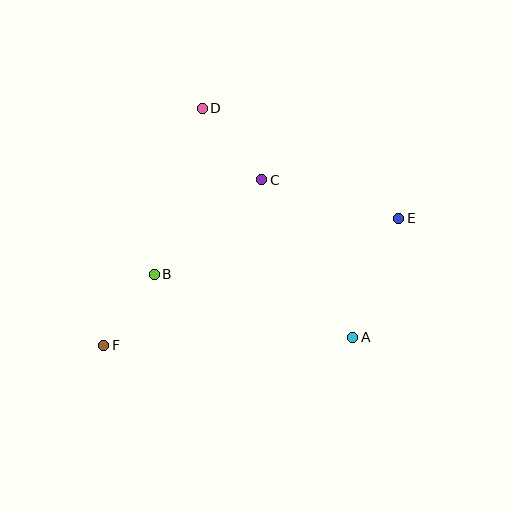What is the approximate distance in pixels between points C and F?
The distance between C and F is approximately 229 pixels.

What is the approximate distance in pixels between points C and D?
The distance between C and D is approximately 93 pixels.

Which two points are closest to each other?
Points B and F are closest to each other.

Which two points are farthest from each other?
Points E and F are farthest from each other.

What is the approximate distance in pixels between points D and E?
The distance between D and E is approximately 225 pixels.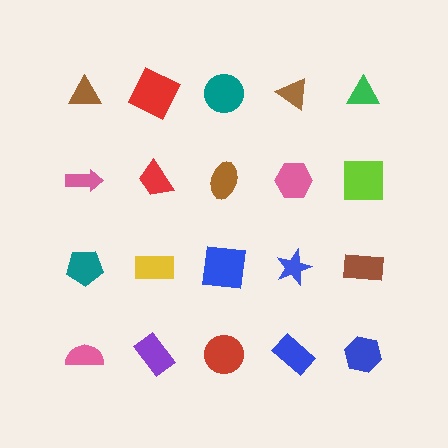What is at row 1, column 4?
A brown triangle.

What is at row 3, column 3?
A blue square.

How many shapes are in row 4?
5 shapes.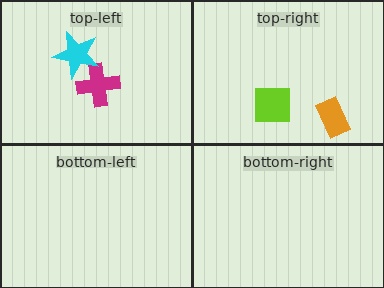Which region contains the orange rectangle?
The top-right region.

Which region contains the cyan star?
The top-left region.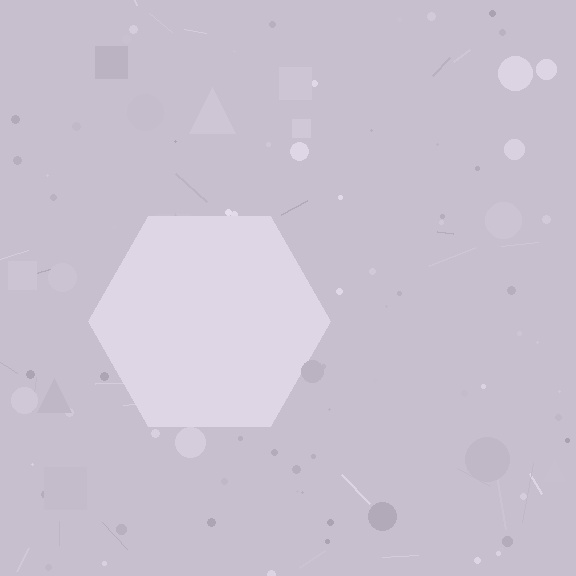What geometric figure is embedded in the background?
A hexagon is embedded in the background.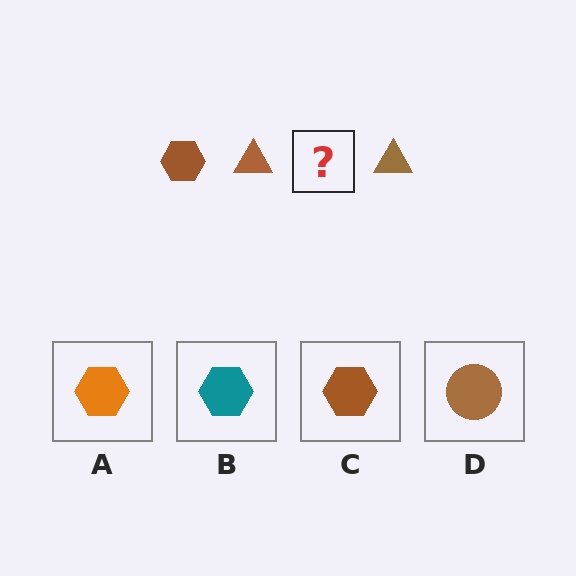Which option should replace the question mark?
Option C.